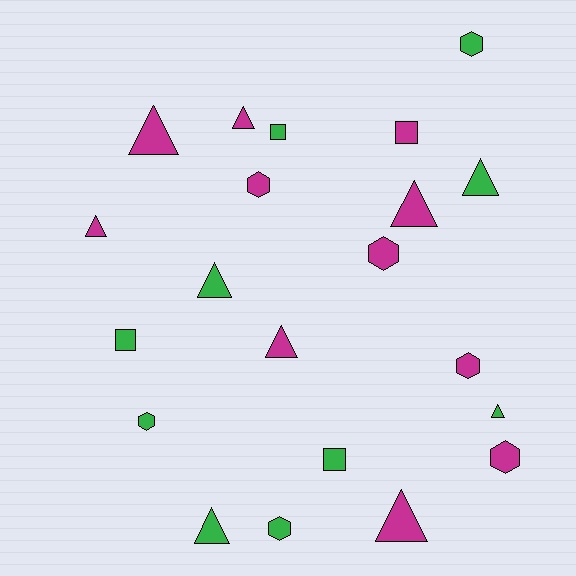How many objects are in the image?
There are 21 objects.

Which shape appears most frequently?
Triangle, with 10 objects.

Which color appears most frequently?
Magenta, with 11 objects.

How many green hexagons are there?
There are 3 green hexagons.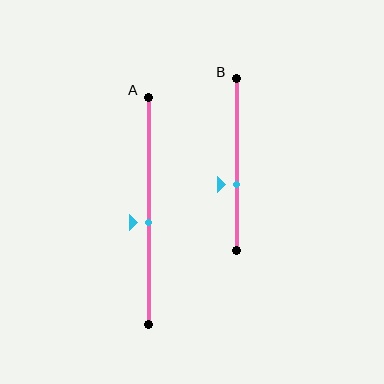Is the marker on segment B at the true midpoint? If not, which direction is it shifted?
No, the marker on segment B is shifted downward by about 12% of the segment length.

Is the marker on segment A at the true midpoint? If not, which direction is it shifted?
No, the marker on segment A is shifted downward by about 5% of the segment length.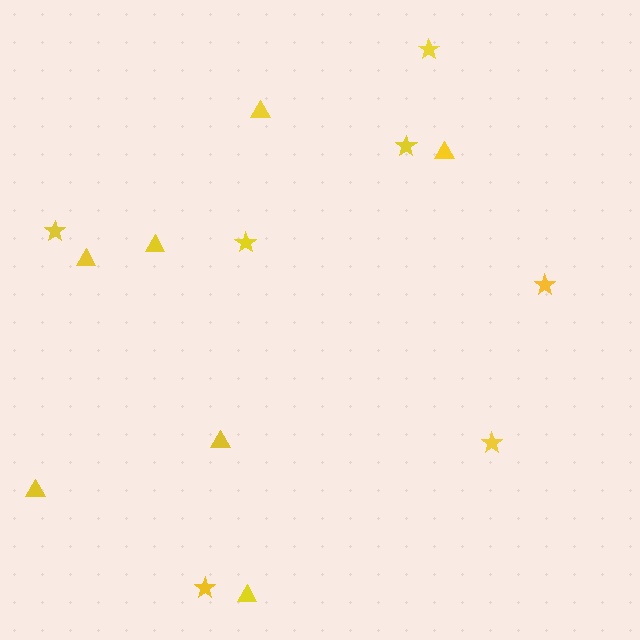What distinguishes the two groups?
There are 2 groups: one group of triangles (7) and one group of stars (7).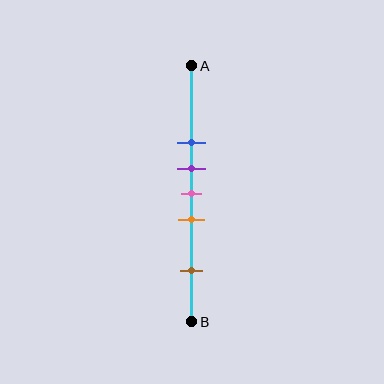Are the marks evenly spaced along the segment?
No, the marks are not evenly spaced.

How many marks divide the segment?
There are 5 marks dividing the segment.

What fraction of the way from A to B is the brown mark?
The brown mark is approximately 80% (0.8) of the way from A to B.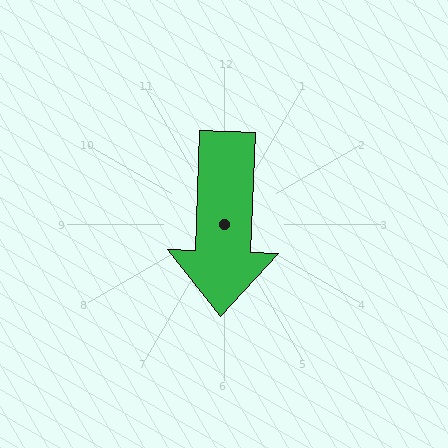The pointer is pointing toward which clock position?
Roughly 6 o'clock.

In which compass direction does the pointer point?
South.